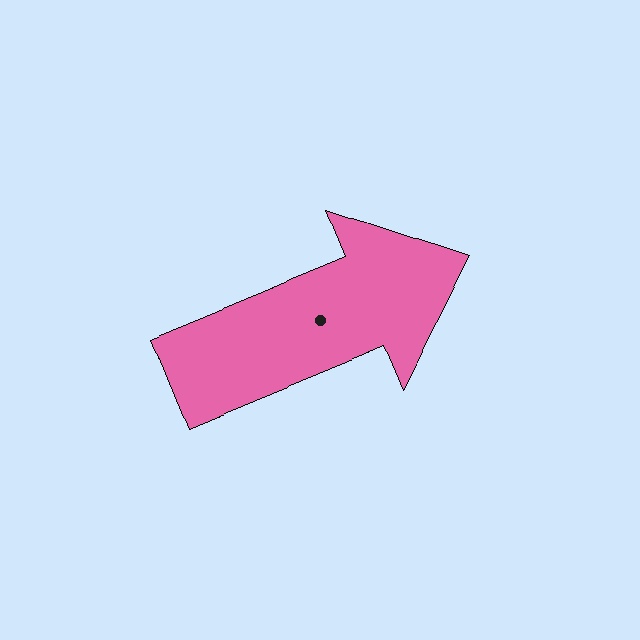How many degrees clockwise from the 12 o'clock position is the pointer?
Approximately 68 degrees.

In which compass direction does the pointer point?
East.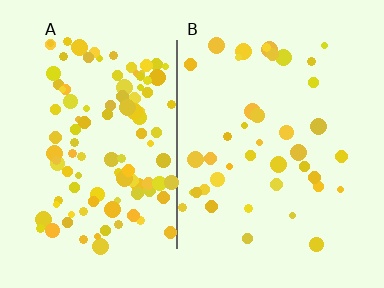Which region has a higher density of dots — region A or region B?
A (the left).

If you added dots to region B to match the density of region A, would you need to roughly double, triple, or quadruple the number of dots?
Approximately triple.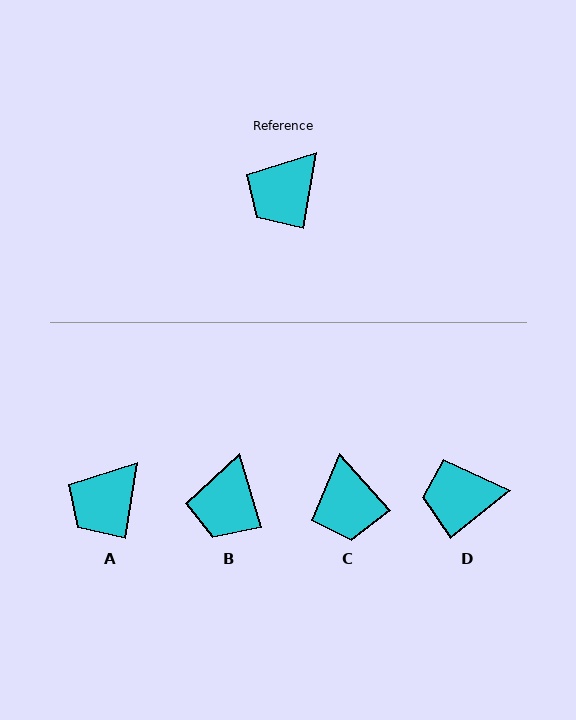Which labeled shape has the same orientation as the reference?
A.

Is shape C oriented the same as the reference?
No, it is off by about 51 degrees.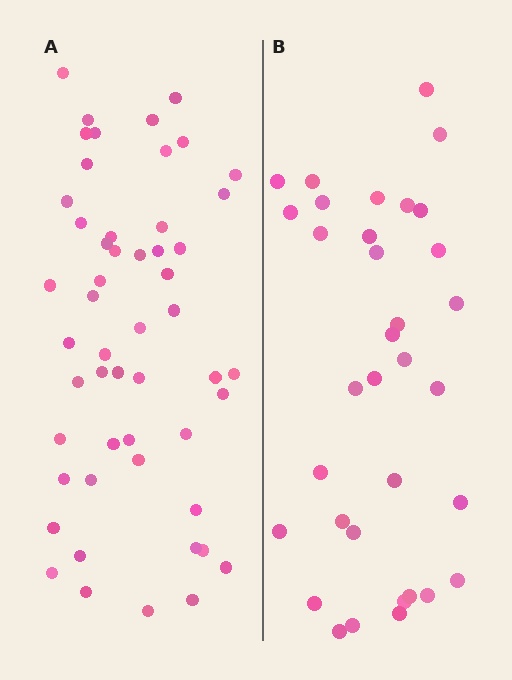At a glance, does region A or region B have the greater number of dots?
Region A (the left region) has more dots.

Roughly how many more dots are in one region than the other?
Region A has approximately 20 more dots than region B.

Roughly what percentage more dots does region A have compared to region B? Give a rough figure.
About 55% more.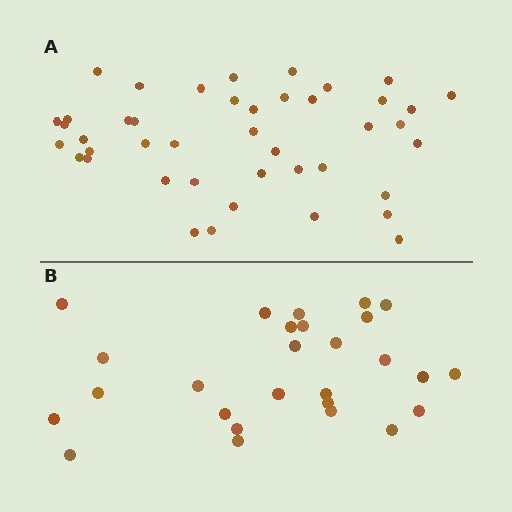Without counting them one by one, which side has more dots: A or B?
Region A (the top region) has more dots.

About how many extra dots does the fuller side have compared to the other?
Region A has approximately 15 more dots than region B.